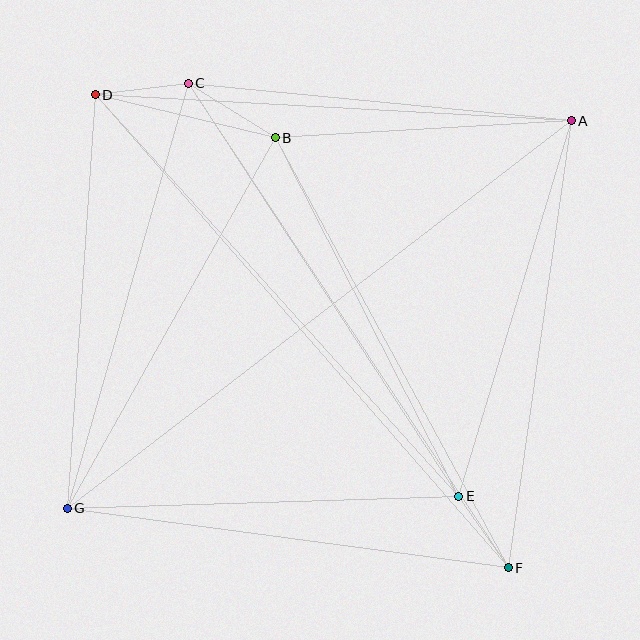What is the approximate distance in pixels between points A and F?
The distance between A and F is approximately 451 pixels.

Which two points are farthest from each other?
Points A and G are farthest from each other.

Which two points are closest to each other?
Points E and F are closest to each other.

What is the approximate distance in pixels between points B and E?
The distance between B and E is approximately 403 pixels.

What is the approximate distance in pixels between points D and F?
The distance between D and F is approximately 628 pixels.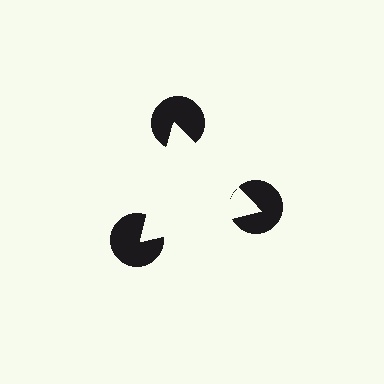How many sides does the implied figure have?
3 sides.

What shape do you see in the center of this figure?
An illusory triangle — its edges are inferred from the aligned wedge cuts in the pac-man discs, not physically drawn.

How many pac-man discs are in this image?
There are 3 — one at each vertex of the illusory triangle.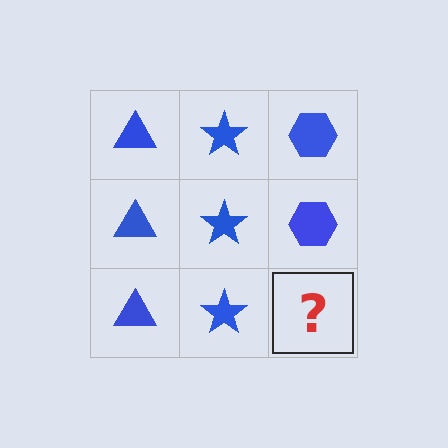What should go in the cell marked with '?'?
The missing cell should contain a blue hexagon.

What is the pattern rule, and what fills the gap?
The rule is that each column has a consistent shape. The gap should be filled with a blue hexagon.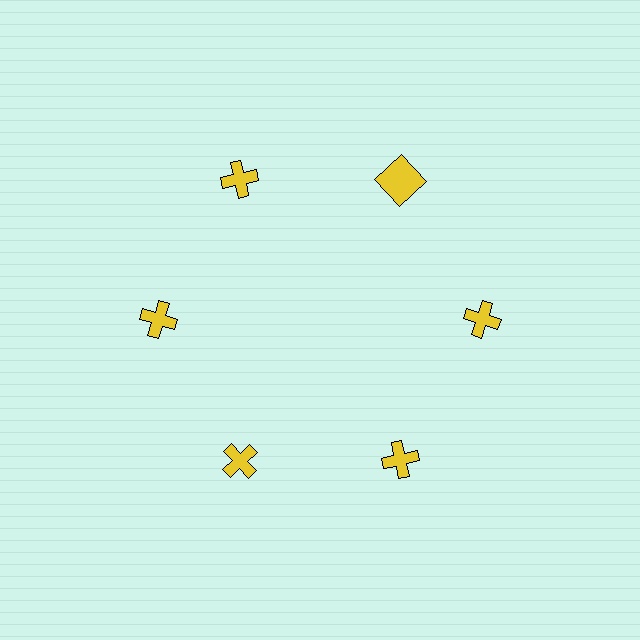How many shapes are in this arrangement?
There are 6 shapes arranged in a ring pattern.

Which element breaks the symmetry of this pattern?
The yellow square at roughly the 1 o'clock position breaks the symmetry. All other shapes are yellow crosses.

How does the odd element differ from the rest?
It has a different shape: square instead of cross.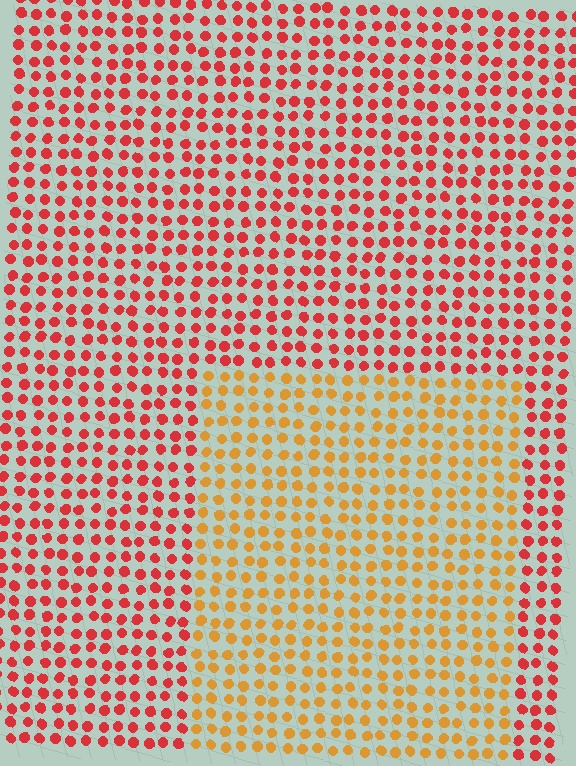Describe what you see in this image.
The image is filled with small red elements in a uniform arrangement. A rectangle-shaped region is visible where the elements are tinted to a slightly different hue, forming a subtle color boundary.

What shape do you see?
I see a rectangle.